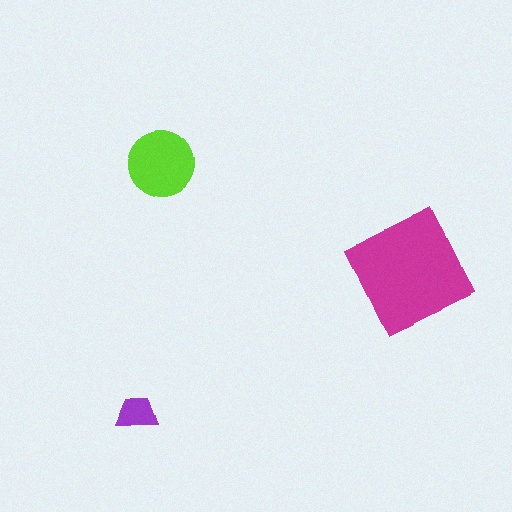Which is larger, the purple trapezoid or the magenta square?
The magenta square.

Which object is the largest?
The magenta square.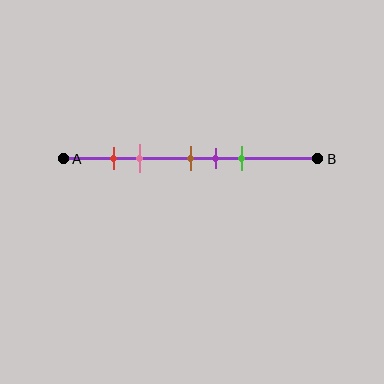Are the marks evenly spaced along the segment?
No, the marks are not evenly spaced.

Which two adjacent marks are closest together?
The red and pink marks are the closest adjacent pair.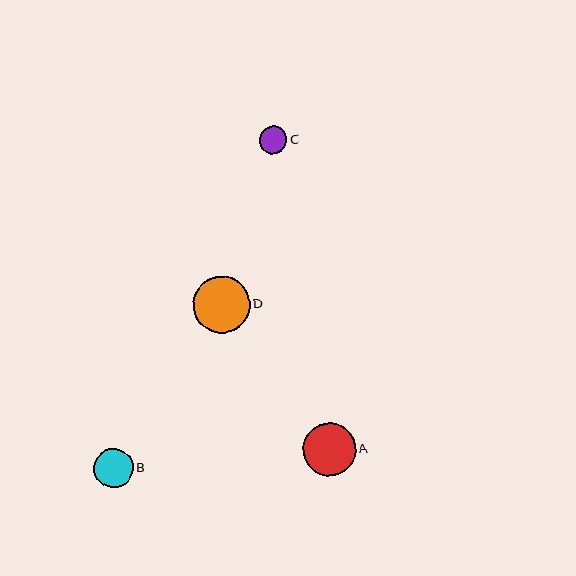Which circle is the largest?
Circle D is the largest with a size of approximately 57 pixels.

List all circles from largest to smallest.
From largest to smallest: D, A, B, C.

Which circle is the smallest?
Circle C is the smallest with a size of approximately 28 pixels.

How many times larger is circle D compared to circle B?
Circle D is approximately 1.4 times the size of circle B.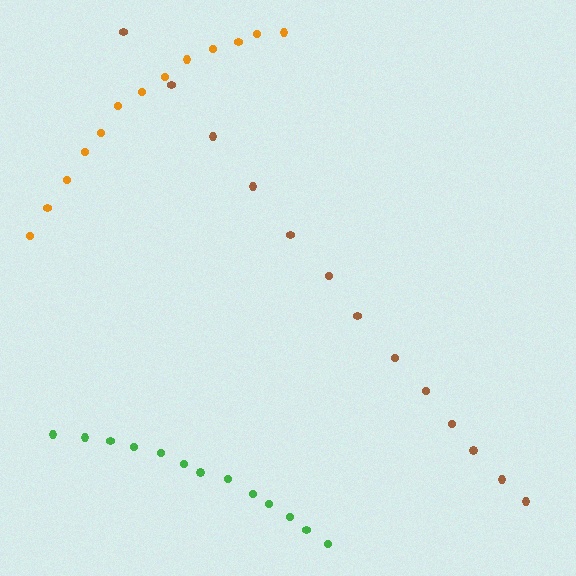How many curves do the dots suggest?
There are 3 distinct paths.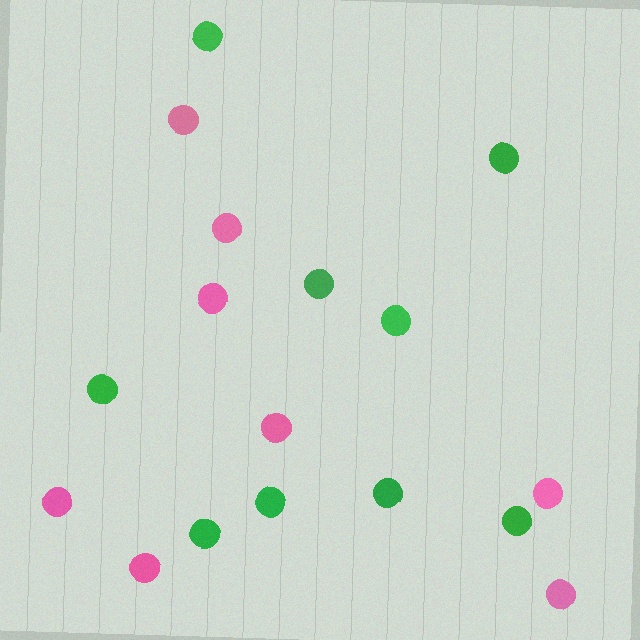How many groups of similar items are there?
There are 2 groups: one group of pink circles (8) and one group of green circles (9).